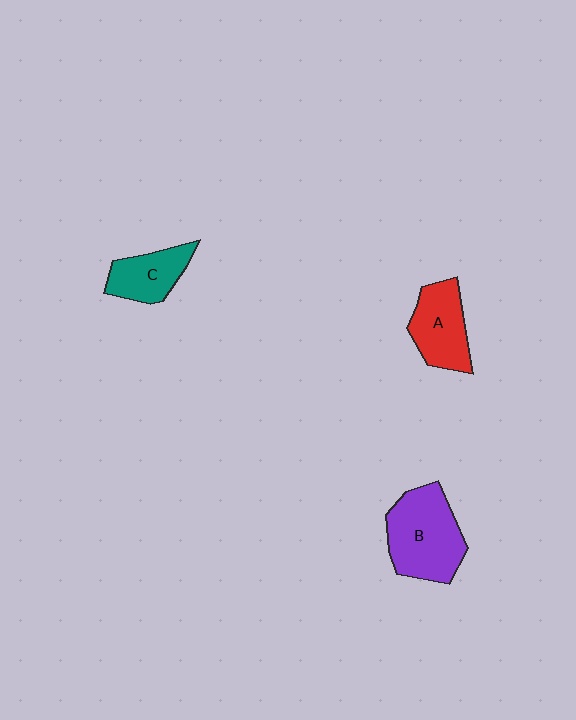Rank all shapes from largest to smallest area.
From largest to smallest: B (purple), A (red), C (teal).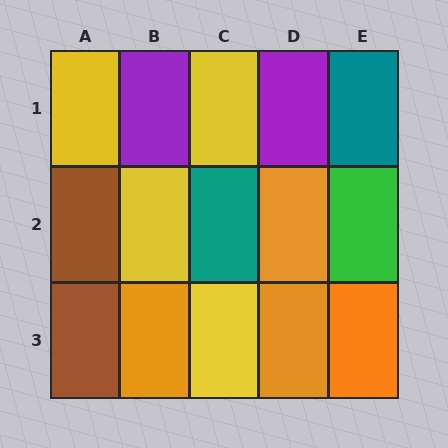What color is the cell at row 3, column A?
Brown.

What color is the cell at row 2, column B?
Yellow.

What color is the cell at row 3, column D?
Orange.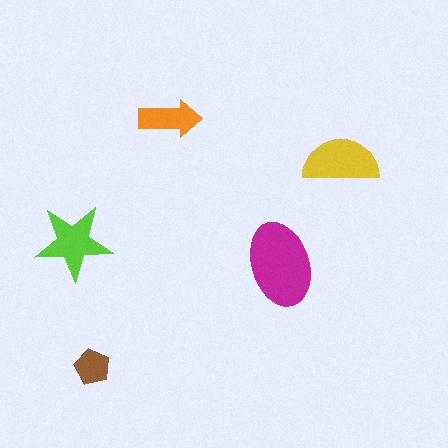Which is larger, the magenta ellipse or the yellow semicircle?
The magenta ellipse.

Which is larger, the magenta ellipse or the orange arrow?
The magenta ellipse.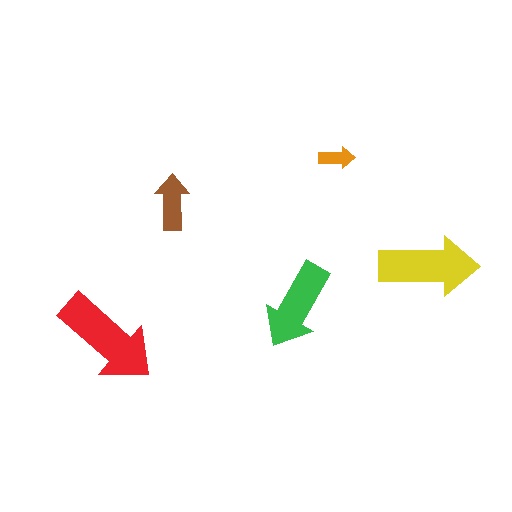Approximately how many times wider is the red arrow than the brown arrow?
About 2 times wider.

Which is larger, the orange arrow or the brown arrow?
The brown one.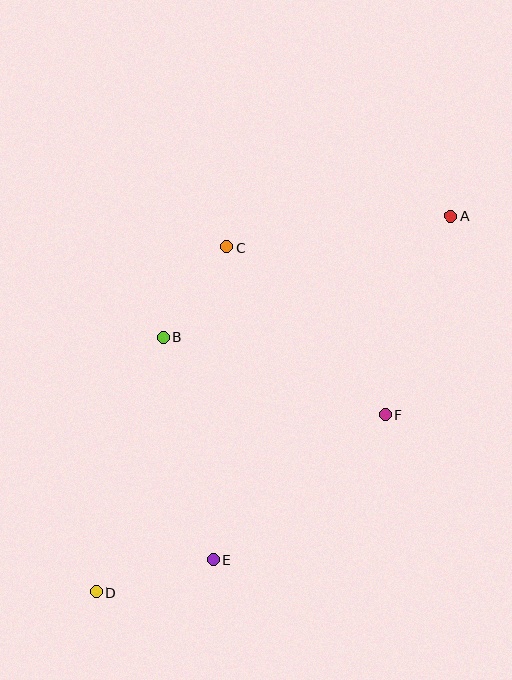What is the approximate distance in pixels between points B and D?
The distance between B and D is approximately 263 pixels.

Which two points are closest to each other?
Points B and C are closest to each other.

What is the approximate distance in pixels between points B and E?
The distance between B and E is approximately 228 pixels.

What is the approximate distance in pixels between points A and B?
The distance between A and B is approximately 312 pixels.